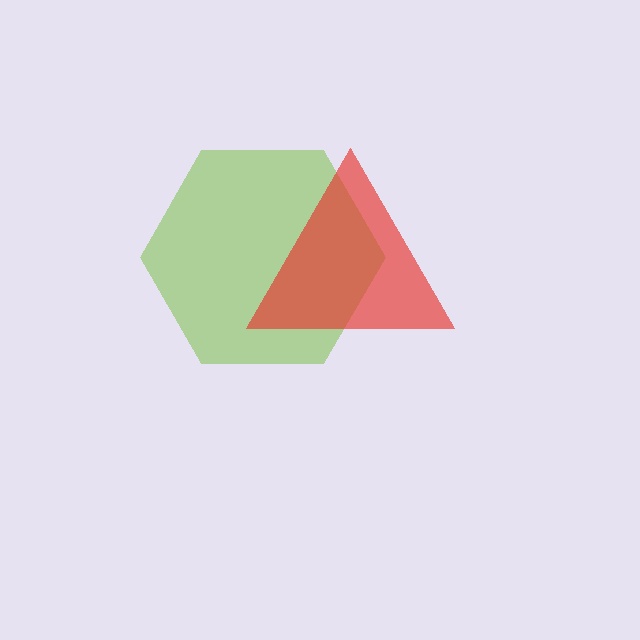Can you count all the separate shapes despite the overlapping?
Yes, there are 2 separate shapes.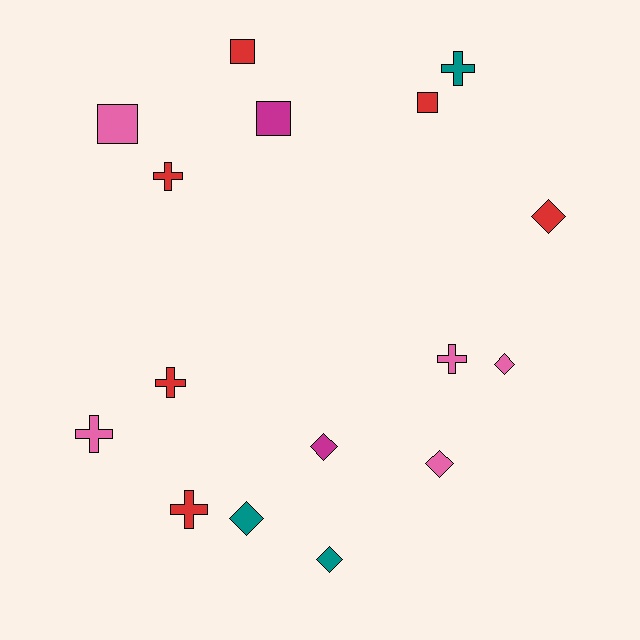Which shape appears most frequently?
Diamond, with 6 objects.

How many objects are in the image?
There are 16 objects.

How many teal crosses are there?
There is 1 teal cross.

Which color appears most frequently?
Red, with 6 objects.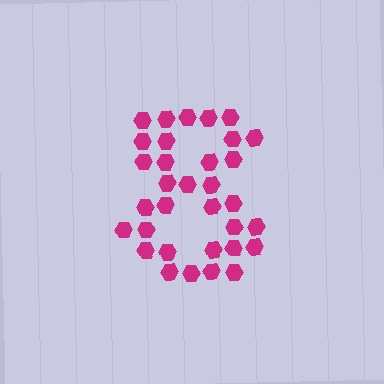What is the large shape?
The large shape is the digit 8.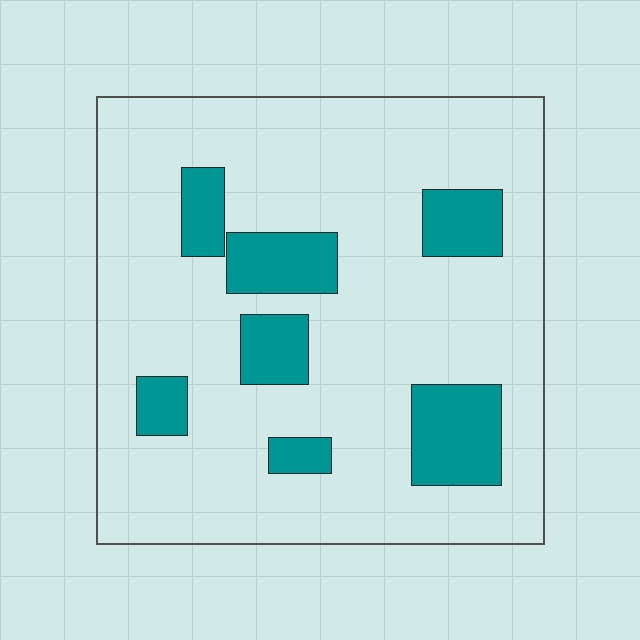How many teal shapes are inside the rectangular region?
7.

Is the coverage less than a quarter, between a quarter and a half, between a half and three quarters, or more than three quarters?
Less than a quarter.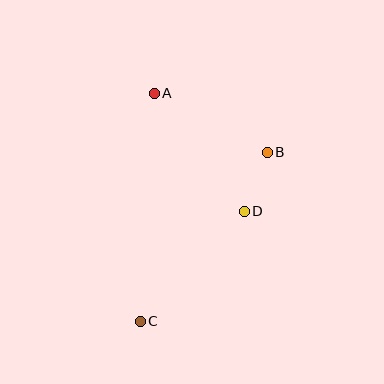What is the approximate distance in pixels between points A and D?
The distance between A and D is approximately 148 pixels.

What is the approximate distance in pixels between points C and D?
The distance between C and D is approximately 151 pixels.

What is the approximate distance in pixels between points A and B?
The distance between A and B is approximately 128 pixels.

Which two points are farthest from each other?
Points A and C are farthest from each other.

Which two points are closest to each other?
Points B and D are closest to each other.